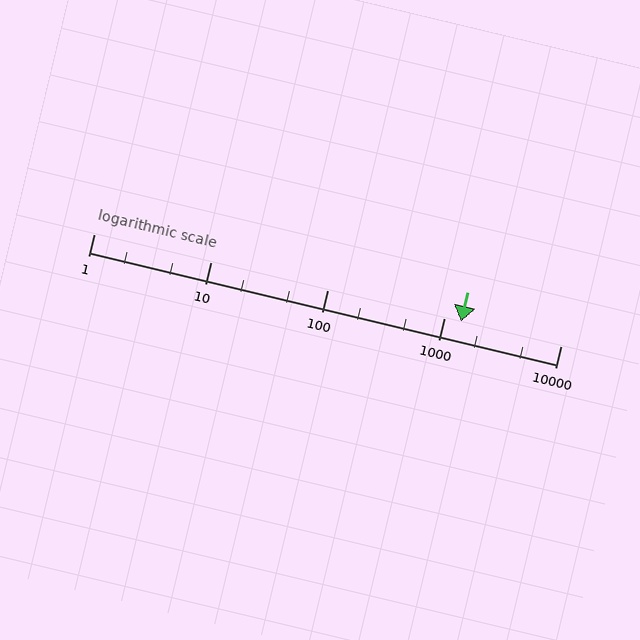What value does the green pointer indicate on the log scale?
The pointer indicates approximately 1400.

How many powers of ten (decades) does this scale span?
The scale spans 4 decades, from 1 to 10000.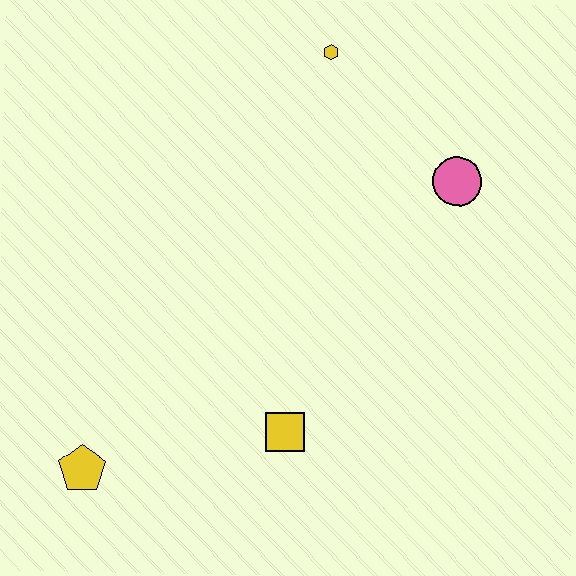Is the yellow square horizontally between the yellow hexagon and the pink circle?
No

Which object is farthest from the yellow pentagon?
The yellow hexagon is farthest from the yellow pentagon.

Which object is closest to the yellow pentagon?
The yellow square is closest to the yellow pentagon.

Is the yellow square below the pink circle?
Yes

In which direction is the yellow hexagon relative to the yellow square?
The yellow hexagon is above the yellow square.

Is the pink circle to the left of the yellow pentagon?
No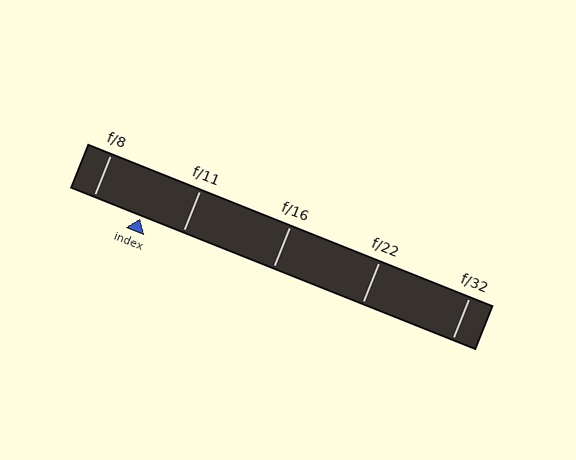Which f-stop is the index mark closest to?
The index mark is closest to f/11.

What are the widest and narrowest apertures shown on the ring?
The widest aperture shown is f/8 and the narrowest is f/32.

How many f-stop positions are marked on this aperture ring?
There are 5 f-stop positions marked.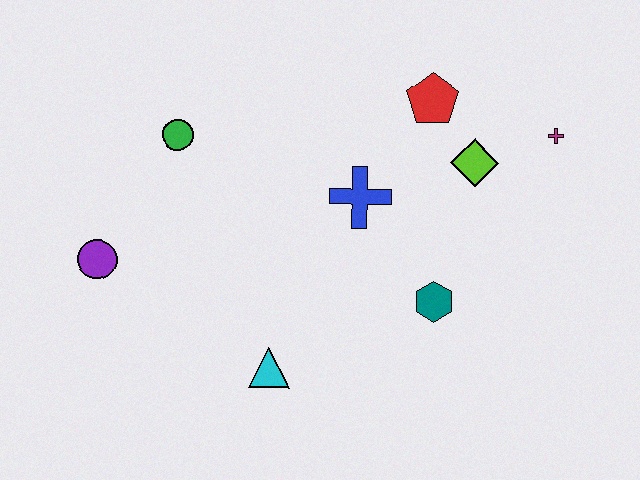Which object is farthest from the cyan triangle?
The magenta cross is farthest from the cyan triangle.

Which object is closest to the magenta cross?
The lime diamond is closest to the magenta cross.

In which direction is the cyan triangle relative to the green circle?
The cyan triangle is below the green circle.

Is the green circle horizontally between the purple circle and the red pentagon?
Yes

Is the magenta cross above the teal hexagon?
Yes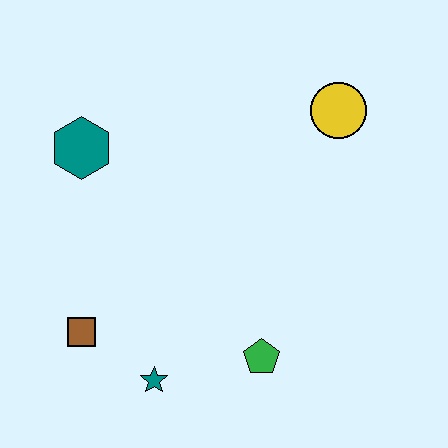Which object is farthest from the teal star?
The yellow circle is farthest from the teal star.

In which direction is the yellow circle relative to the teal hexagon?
The yellow circle is to the right of the teal hexagon.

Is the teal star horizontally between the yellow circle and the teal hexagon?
Yes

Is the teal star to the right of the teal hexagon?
Yes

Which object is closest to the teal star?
The brown square is closest to the teal star.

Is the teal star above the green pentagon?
No